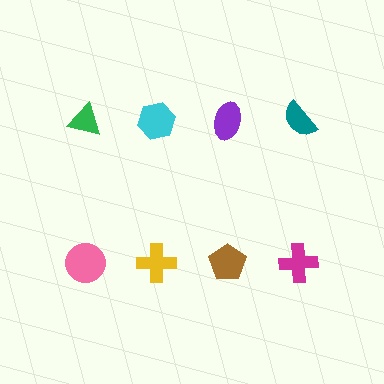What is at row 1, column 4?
A teal semicircle.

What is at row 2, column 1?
A pink circle.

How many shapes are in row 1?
4 shapes.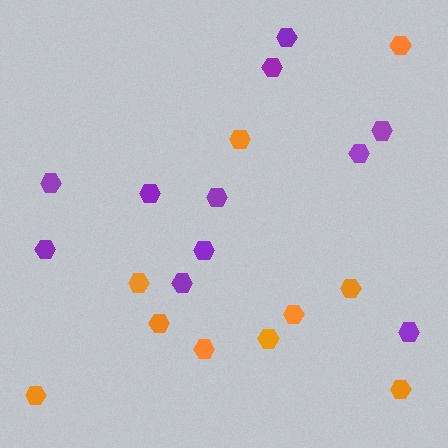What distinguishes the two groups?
There are 2 groups: one group of orange hexagons (10) and one group of purple hexagons (11).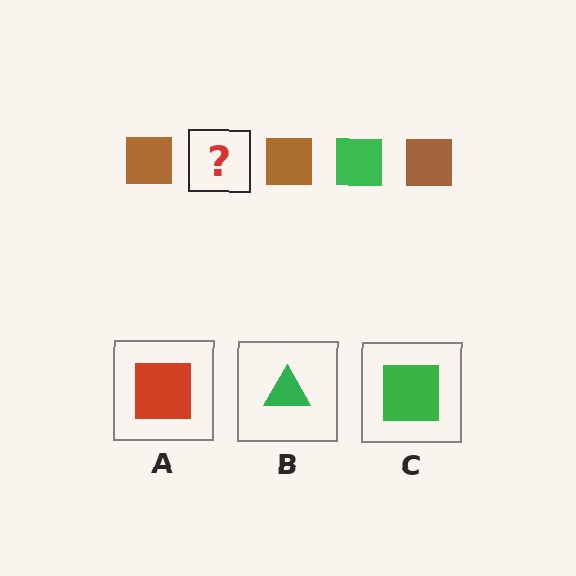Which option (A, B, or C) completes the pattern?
C.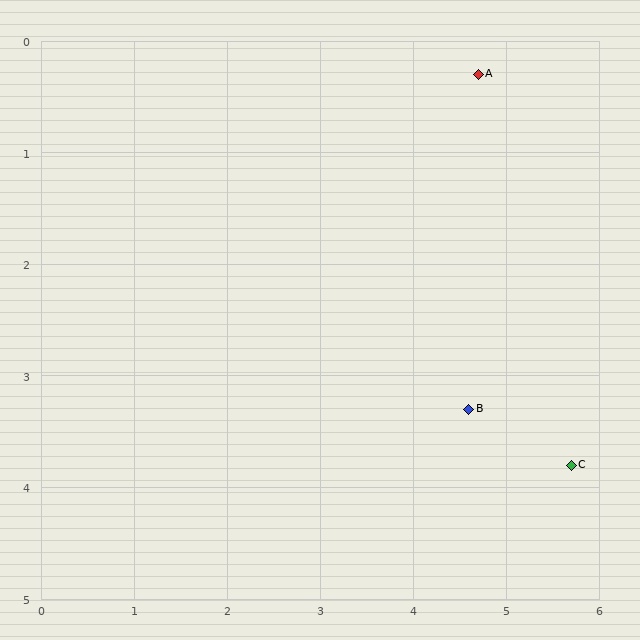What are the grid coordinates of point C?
Point C is at approximately (5.7, 3.8).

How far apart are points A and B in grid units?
Points A and B are about 3.0 grid units apart.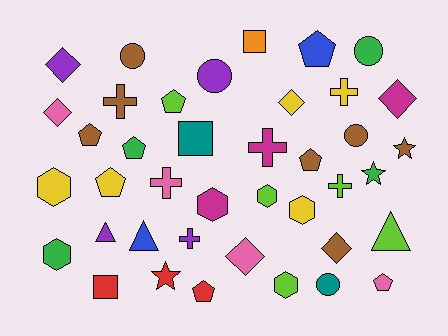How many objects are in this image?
There are 40 objects.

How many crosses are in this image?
There are 6 crosses.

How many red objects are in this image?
There are 3 red objects.